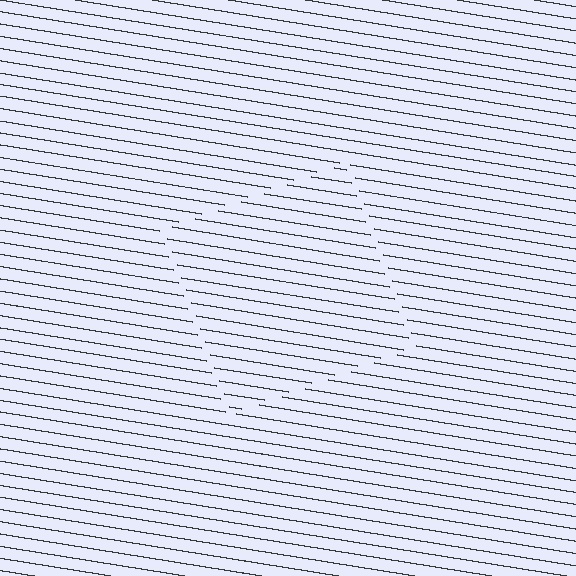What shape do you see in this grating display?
An illusory square. The interior of the shape contains the same grating, shifted by half a period — the contour is defined by the phase discontinuity where line-ends from the inner and outer gratings abut.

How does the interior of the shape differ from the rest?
The interior of the shape contains the same grating, shifted by half a period — the contour is defined by the phase discontinuity where line-ends from the inner and outer gratings abut.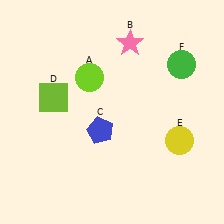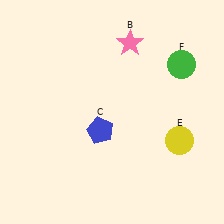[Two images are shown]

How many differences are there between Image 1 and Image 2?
There are 2 differences between the two images.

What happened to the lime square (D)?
The lime square (D) was removed in Image 2. It was in the top-left area of Image 1.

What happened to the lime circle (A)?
The lime circle (A) was removed in Image 2. It was in the top-left area of Image 1.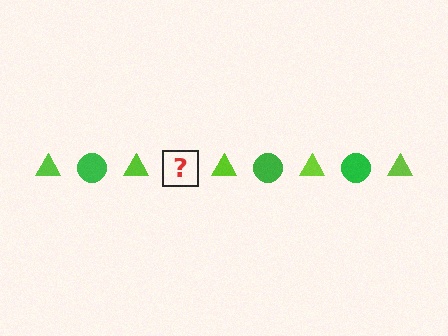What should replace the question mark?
The question mark should be replaced with a green circle.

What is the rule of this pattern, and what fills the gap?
The rule is that the pattern alternates between lime triangle and green circle. The gap should be filled with a green circle.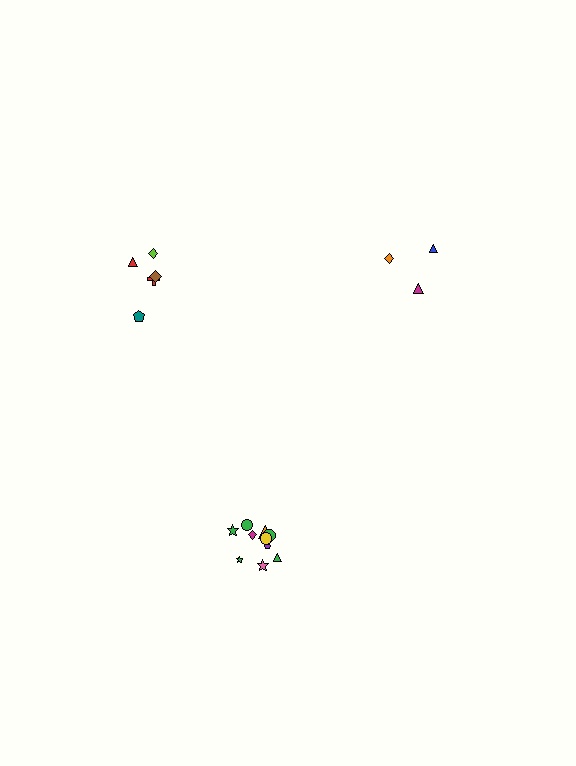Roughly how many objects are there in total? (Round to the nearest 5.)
Roughly 20 objects in total.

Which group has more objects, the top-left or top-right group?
The top-left group.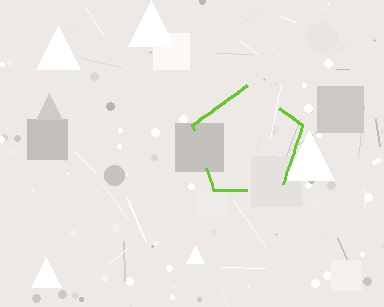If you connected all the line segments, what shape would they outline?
They would outline a pentagon.